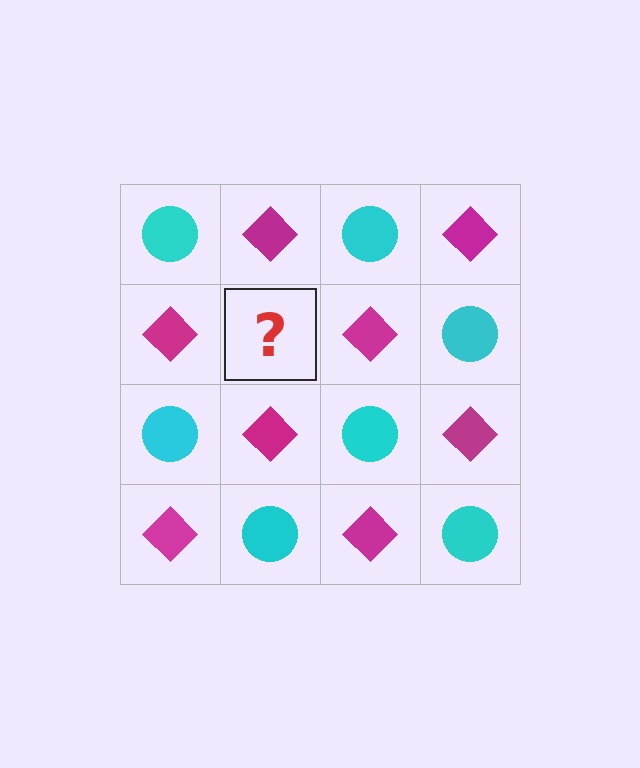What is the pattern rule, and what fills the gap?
The rule is that it alternates cyan circle and magenta diamond in a checkerboard pattern. The gap should be filled with a cyan circle.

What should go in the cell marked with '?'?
The missing cell should contain a cyan circle.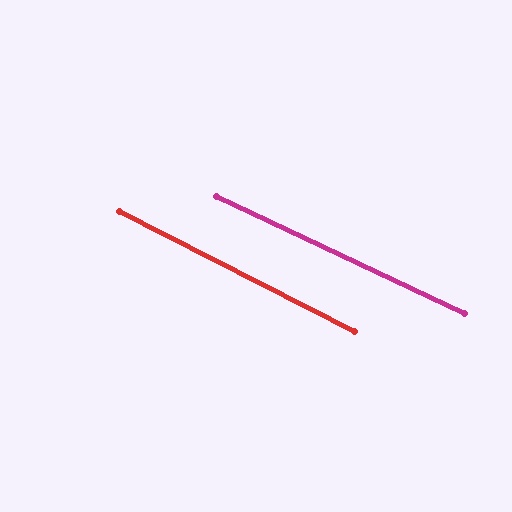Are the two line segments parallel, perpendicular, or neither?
Parallel — their directions differ by only 1.7°.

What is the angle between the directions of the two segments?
Approximately 2 degrees.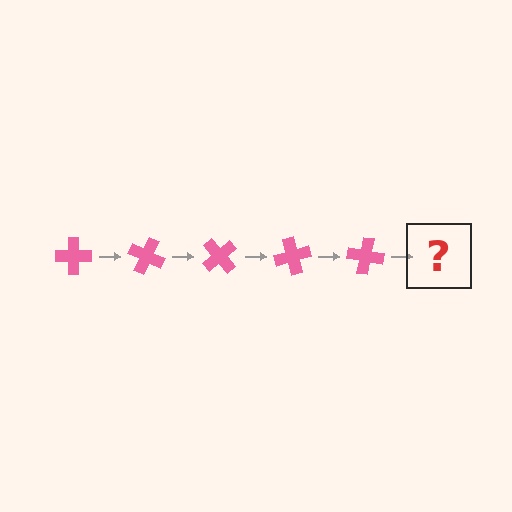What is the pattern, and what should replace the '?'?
The pattern is that the cross rotates 25 degrees each step. The '?' should be a pink cross rotated 125 degrees.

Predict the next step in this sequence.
The next step is a pink cross rotated 125 degrees.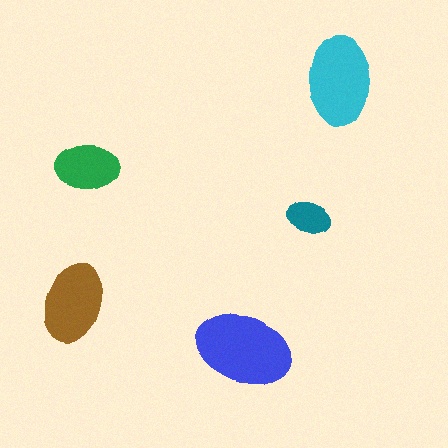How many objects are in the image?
There are 5 objects in the image.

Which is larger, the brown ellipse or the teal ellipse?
The brown one.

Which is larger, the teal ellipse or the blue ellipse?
The blue one.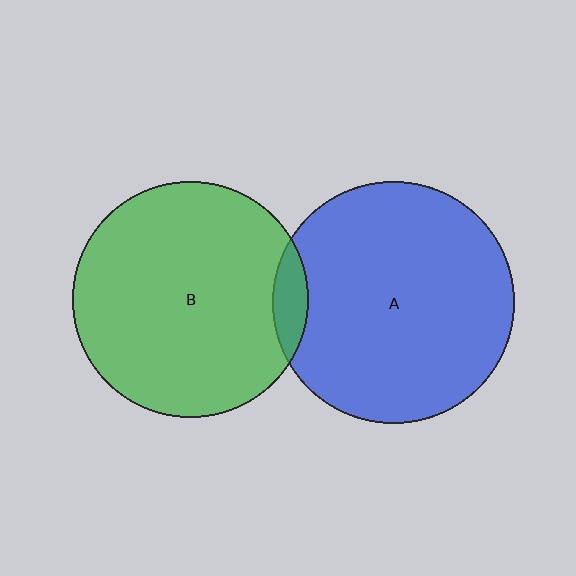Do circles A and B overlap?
Yes.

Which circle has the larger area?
Circle A (blue).